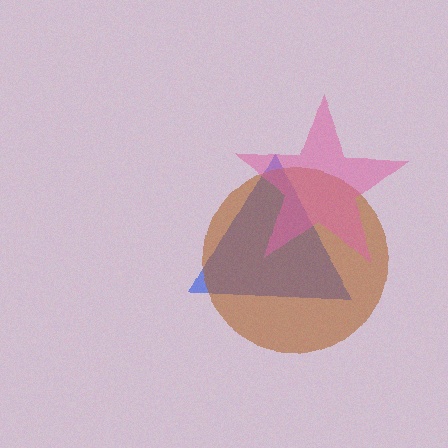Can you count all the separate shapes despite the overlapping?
Yes, there are 3 separate shapes.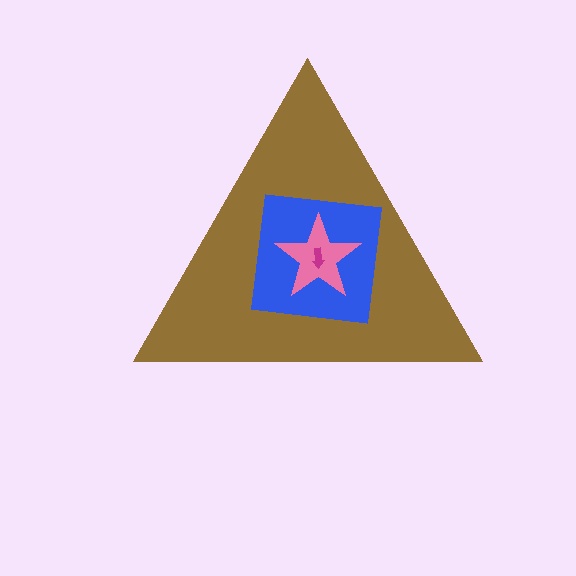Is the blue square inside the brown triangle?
Yes.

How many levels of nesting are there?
4.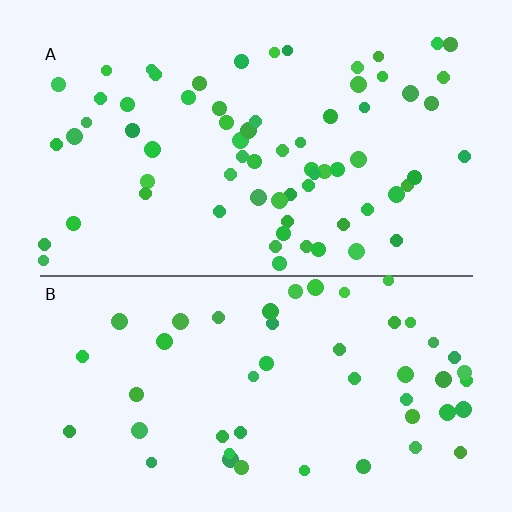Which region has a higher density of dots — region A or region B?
A (the top).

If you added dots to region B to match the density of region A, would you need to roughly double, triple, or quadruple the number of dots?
Approximately double.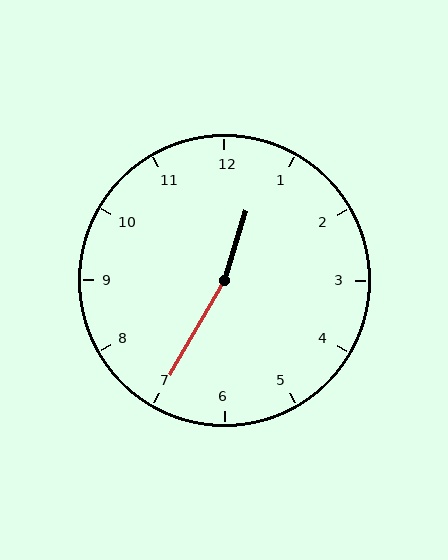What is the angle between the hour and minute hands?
Approximately 168 degrees.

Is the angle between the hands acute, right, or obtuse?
It is obtuse.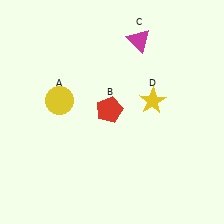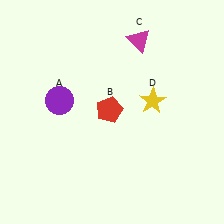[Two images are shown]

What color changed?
The circle (A) changed from yellow in Image 1 to purple in Image 2.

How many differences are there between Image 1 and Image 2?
There is 1 difference between the two images.